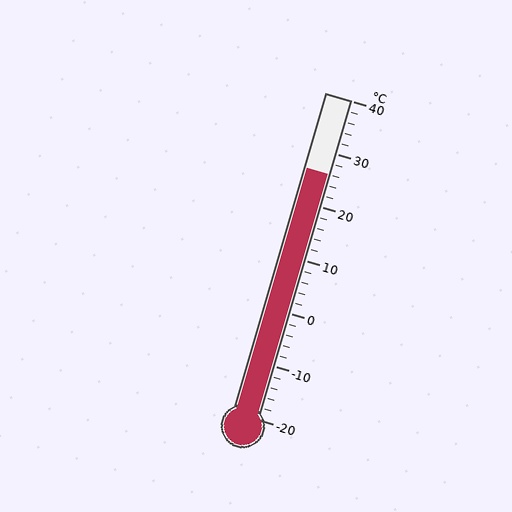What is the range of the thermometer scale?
The thermometer scale ranges from -20°C to 40°C.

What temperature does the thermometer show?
The thermometer shows approximately 26°C.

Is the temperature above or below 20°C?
The temperature is above 20°C.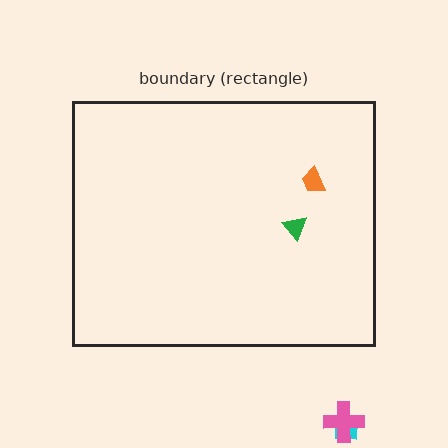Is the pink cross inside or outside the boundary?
Outside.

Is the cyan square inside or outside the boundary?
Outside.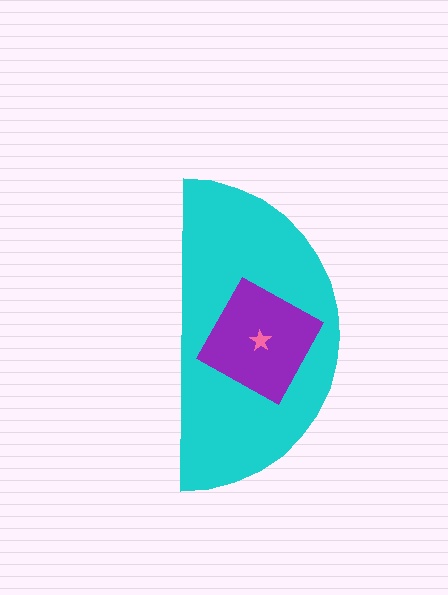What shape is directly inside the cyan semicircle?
The purple square.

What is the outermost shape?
The cyan semicircle.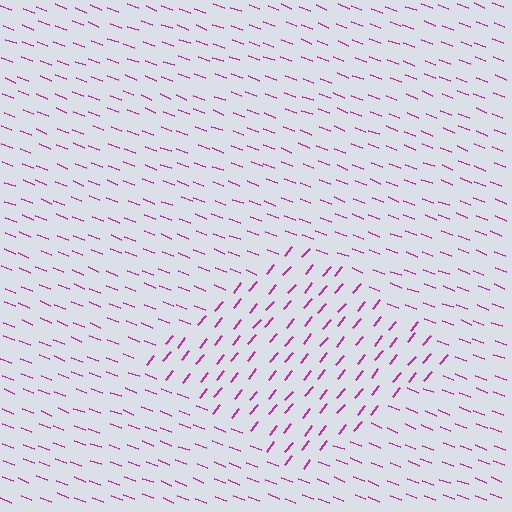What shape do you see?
I see a diamond.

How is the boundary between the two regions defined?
The boundary is defined purely by a change in line orientation (approximately 72 degrees difference). All lines are the same color and thickness.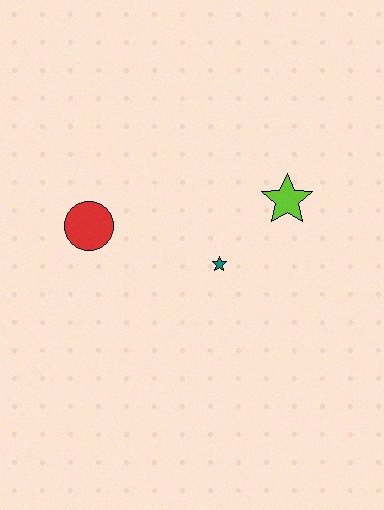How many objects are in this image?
There are 3 objects.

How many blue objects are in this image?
There are no blue objects.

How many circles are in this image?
There is 1 circle.